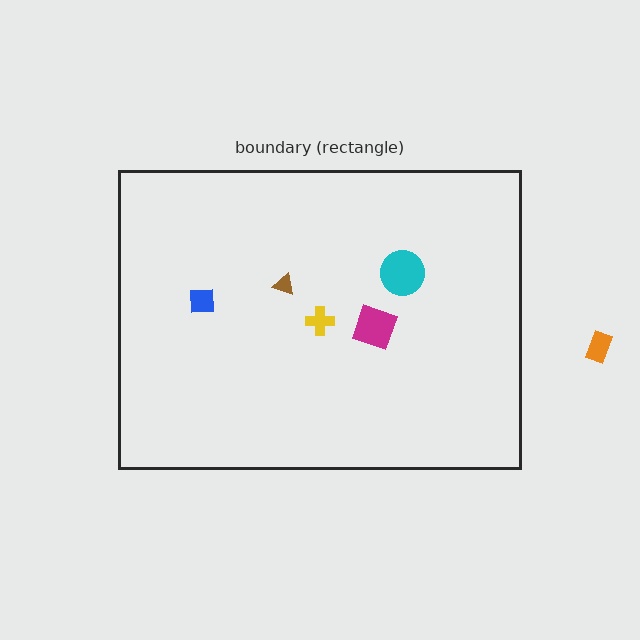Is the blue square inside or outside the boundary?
Inside.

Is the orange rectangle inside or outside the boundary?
Outside.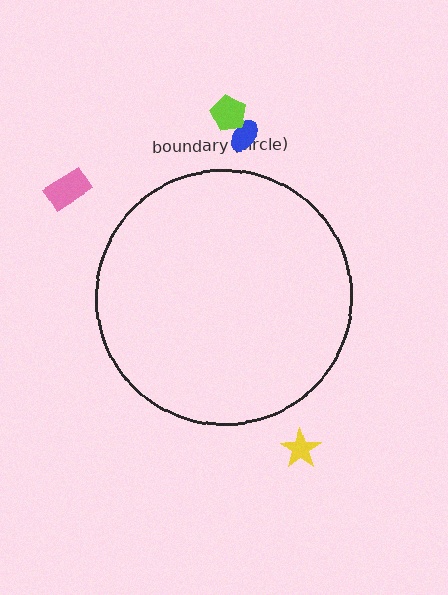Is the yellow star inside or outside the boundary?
Outside.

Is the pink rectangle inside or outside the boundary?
Outside.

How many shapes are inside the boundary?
0 inside, 4 outside.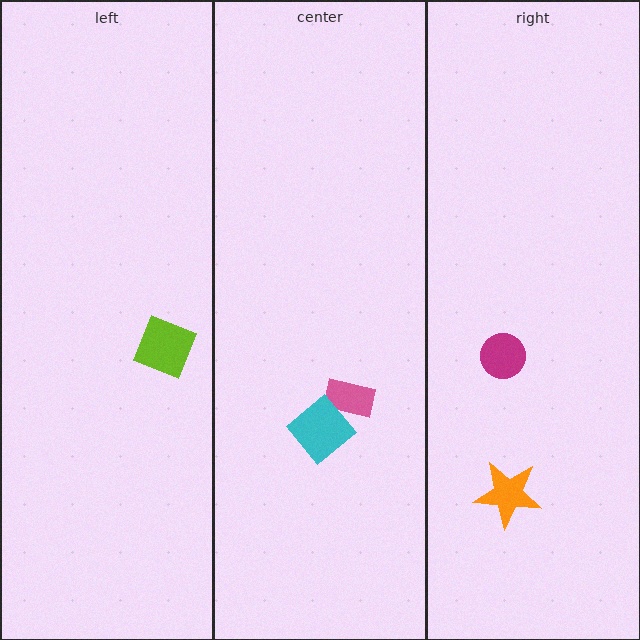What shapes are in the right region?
The magenta circle, the orange star.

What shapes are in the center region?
The pink rectangle, the cyan diamond.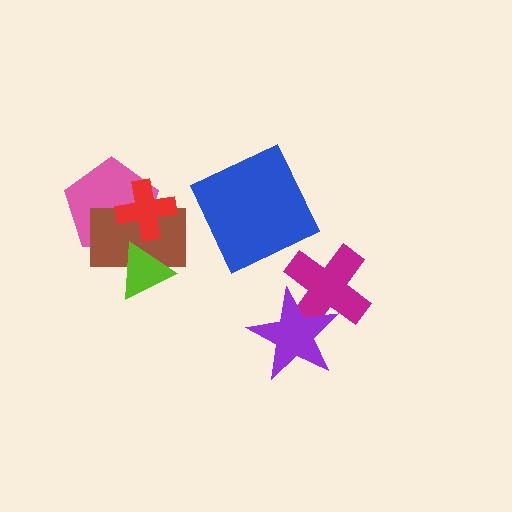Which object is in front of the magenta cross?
The purple star is in front of the magenta cross.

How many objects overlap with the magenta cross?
1 object overlaps with the magenta cross.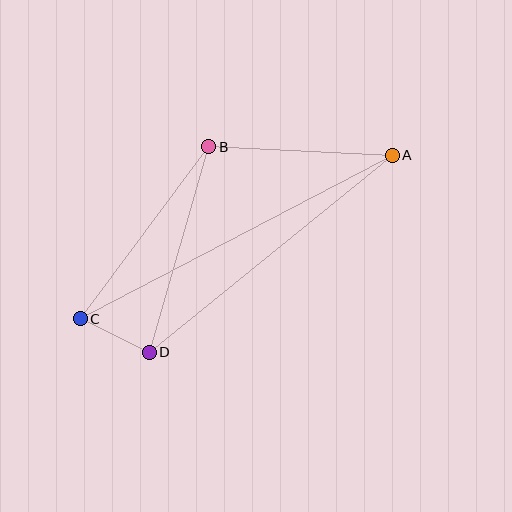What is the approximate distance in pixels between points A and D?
The distance between A and D is approximately 313 pixels.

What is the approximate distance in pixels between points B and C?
The distance between B and C is approximately 215 pixels.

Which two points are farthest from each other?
Points A and C are farthest from each other.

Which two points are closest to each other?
Points C and D are closest to each other.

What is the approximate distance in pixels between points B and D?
The distance between B and D is approximately 214 pixels.